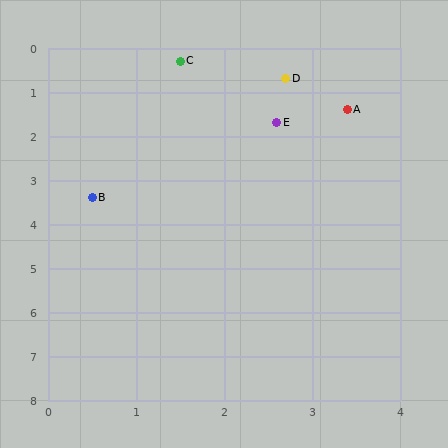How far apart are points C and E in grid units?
Points C and E are about 1.8 grid units apart.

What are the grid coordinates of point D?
Point D is at approximately (2.7, 0.7).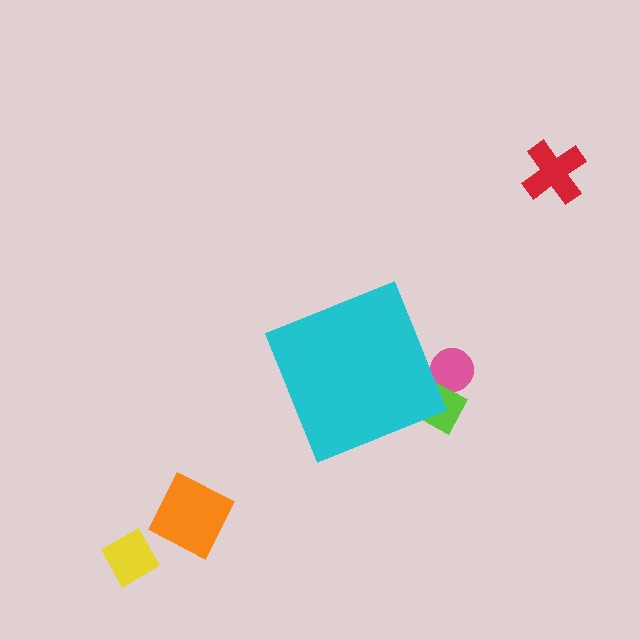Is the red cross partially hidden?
No, the red cross is fully visible.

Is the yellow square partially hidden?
No, the yellow square is fully visible.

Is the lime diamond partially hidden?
Yes, the lime diamond is partially hidden behind the cyan diamond.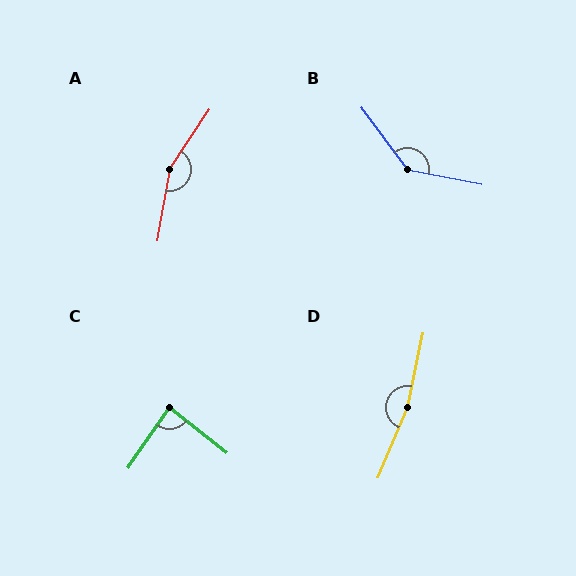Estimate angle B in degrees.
Approximately 137 degrees.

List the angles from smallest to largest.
C (86°), B (137°), A (156°), D (169°).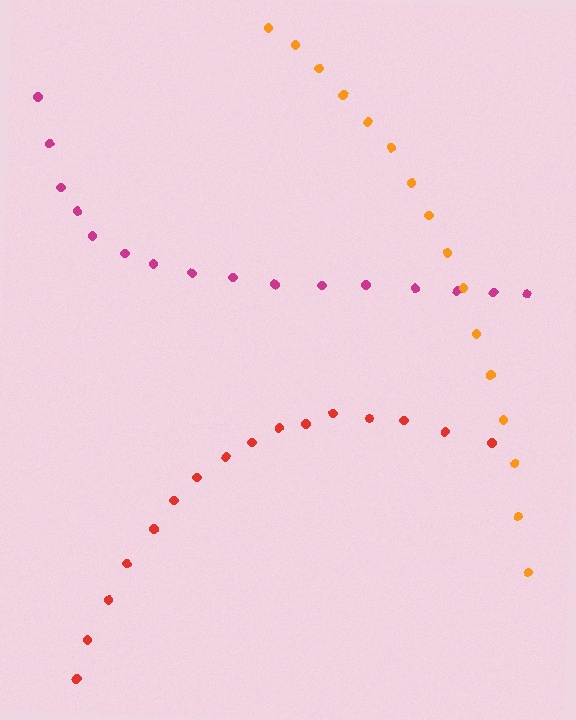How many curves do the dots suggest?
There are 3 distinct paths.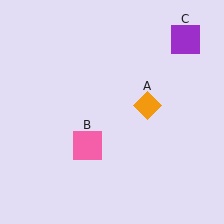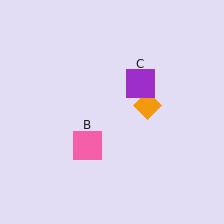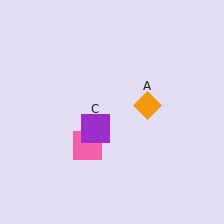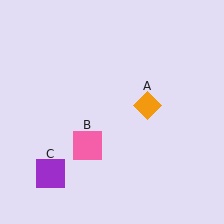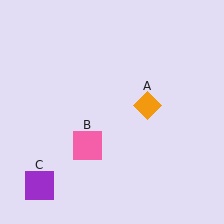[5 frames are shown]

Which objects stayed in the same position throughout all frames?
Orange diamond (object A) and pink square (object B) remained stationary.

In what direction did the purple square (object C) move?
The purple square (object C) moved down and to the left.